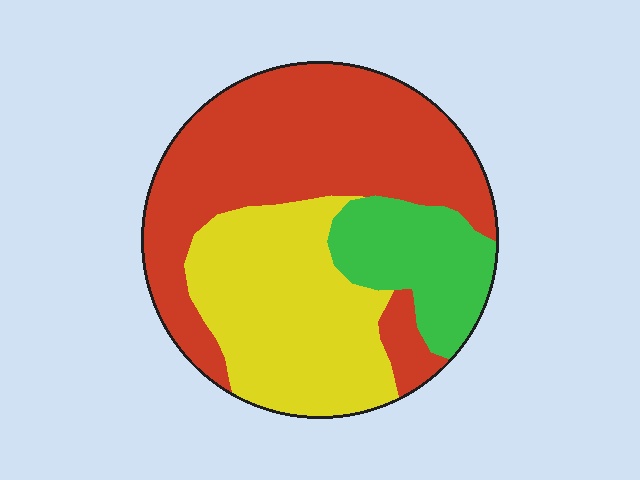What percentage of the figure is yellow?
Yellow covers about 35% of the figure.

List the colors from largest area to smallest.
From largest to smallest: red, yellow, green.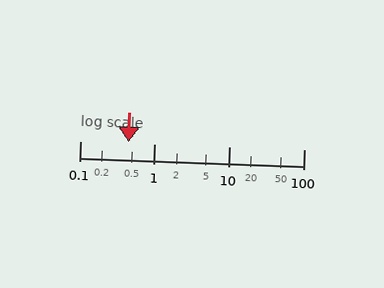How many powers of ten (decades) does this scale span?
The scale spans 3 decades, from 0.1 to 100.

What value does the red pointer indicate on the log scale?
The pointer indicates approximately 0.45.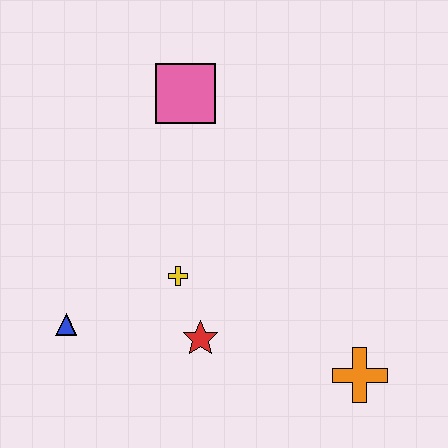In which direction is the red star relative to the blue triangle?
The red star is to the right of the blue triangle.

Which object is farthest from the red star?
The pink square is farthest from the red star.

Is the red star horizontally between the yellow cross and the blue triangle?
No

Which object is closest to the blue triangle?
The yellow cross is closest to the blue triangle.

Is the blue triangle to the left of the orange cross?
Yes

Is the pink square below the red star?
No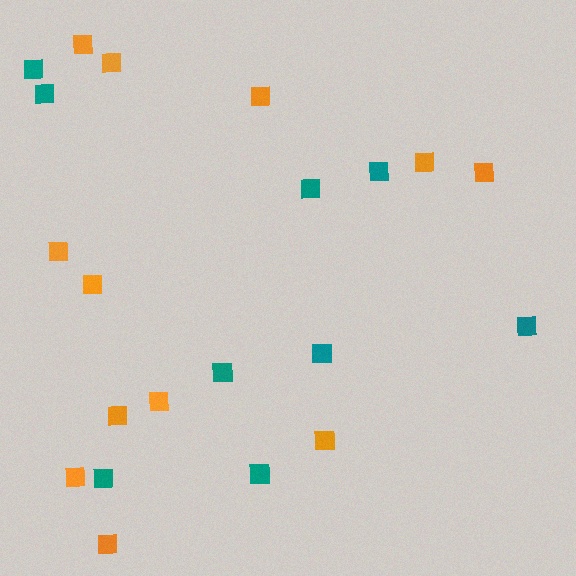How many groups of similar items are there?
There are 2 groups: one group of teal squares (9) and one group of orange squares (12).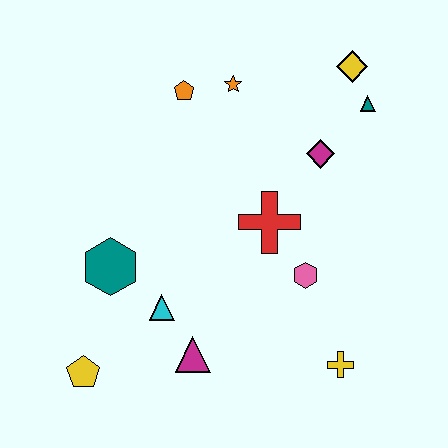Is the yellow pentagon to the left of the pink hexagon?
Yes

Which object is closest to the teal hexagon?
The cyan triangle is closest to the teal hexagon.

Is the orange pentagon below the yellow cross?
No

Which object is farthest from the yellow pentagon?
The yellow diamond is farthest from the yellow pentagon.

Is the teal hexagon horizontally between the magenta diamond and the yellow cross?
No